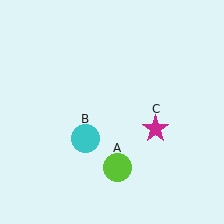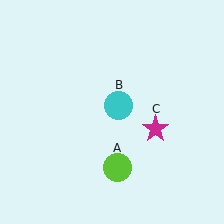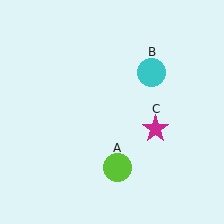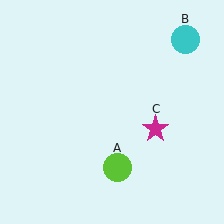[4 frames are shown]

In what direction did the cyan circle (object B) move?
The cyan circle (object B) moved up and to the right.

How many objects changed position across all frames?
1 object changed position: cyan circle (object B).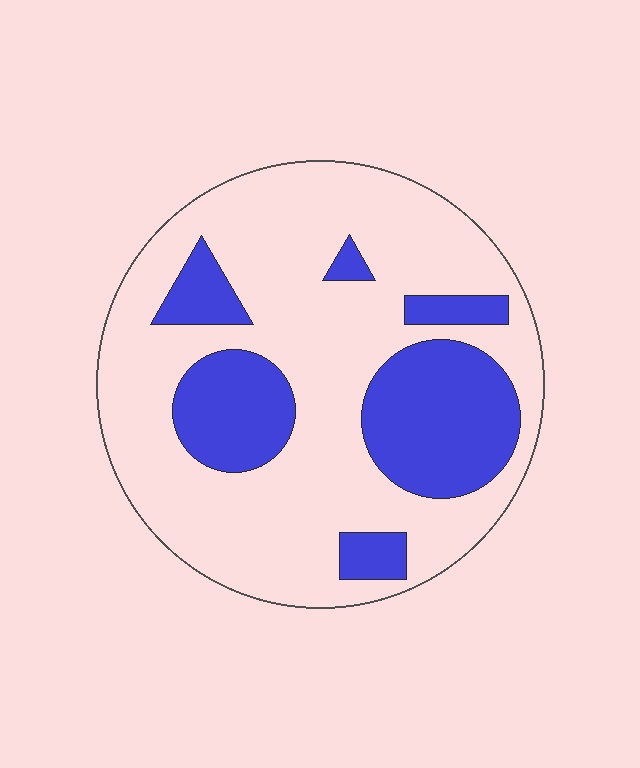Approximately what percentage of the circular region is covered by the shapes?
Approximately 30%.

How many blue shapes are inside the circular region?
6.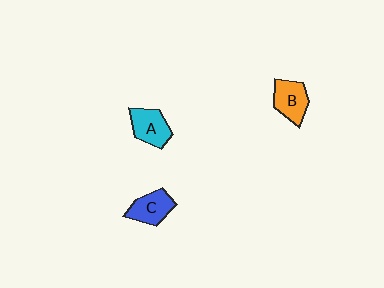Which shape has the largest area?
Shape B (orange).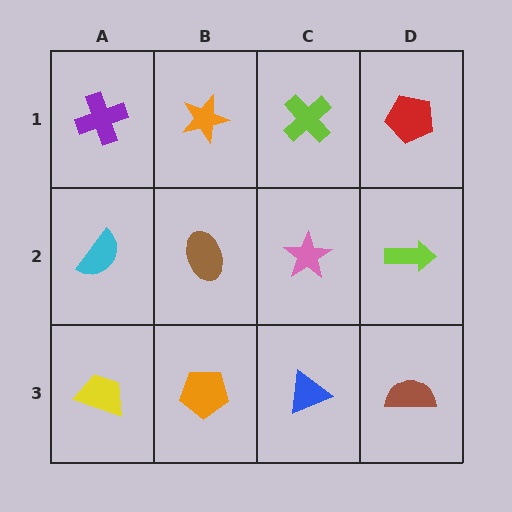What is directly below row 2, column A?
A yellow trapezoid.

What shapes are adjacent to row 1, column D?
A lime arrow (row 2, column D), a lime cross (row 1, column C).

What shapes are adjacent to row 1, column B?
A brown ellipse (row 2, column B), a purple cross (row 1, column A), a lime cross (row 1, column C).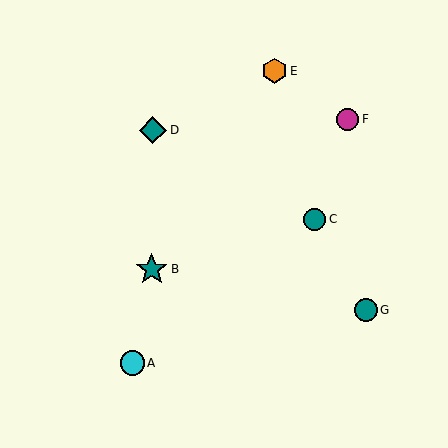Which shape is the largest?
The teal star (labeled B) is the largest.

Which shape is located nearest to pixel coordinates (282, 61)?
The orange hexagon (labeled E) at (275, 71) is nearest to that location.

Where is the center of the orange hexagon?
The center of the orange hexagon is at (275, 71).